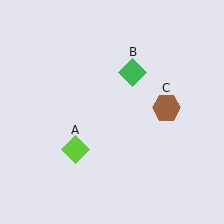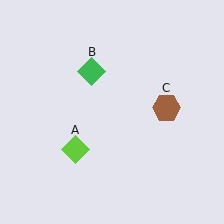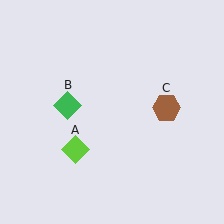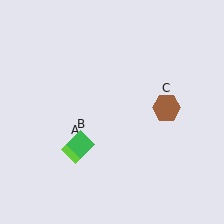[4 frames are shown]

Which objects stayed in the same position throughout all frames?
Lime diamond (object A) and brown hexagon (object C) remained stationary.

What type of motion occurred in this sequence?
The green diamond (object B) rotated counterclockwise around the center of the scene.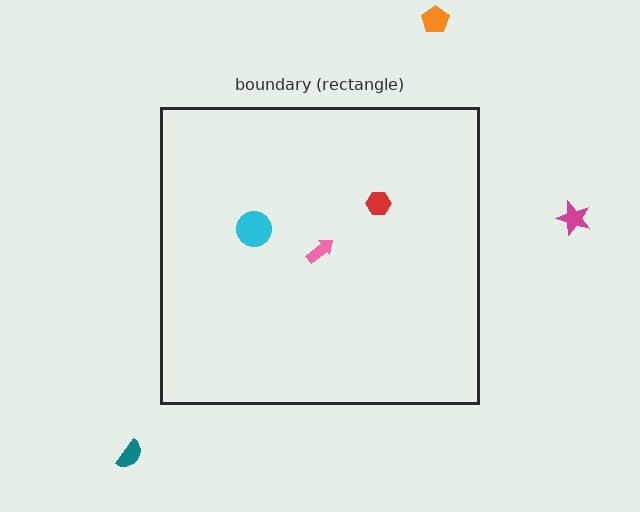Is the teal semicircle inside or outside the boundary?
Outside.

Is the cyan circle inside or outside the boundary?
Inside.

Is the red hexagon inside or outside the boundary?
Inside.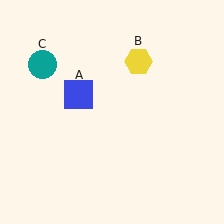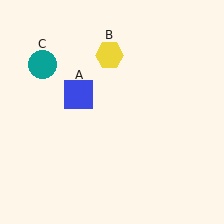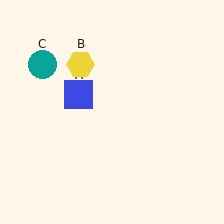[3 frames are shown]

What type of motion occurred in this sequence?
The yellow hexagon (object B) rotated counterclockwise around the center of the scene.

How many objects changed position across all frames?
1 object changed position: yellow hexagon (object B).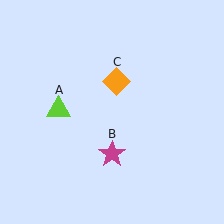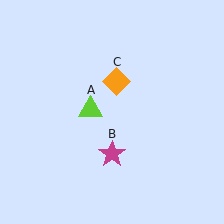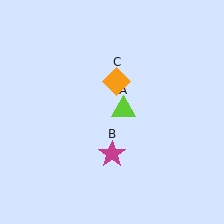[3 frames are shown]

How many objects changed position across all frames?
1 object changed position: lime triangle (object A).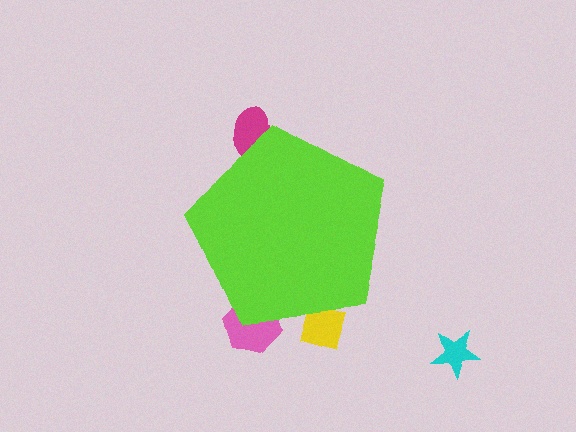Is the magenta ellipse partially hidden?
Yes, the magenta ellipse is partially hidden behind the lime pentagon.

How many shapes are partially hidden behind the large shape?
3 shapes are partially hidden.